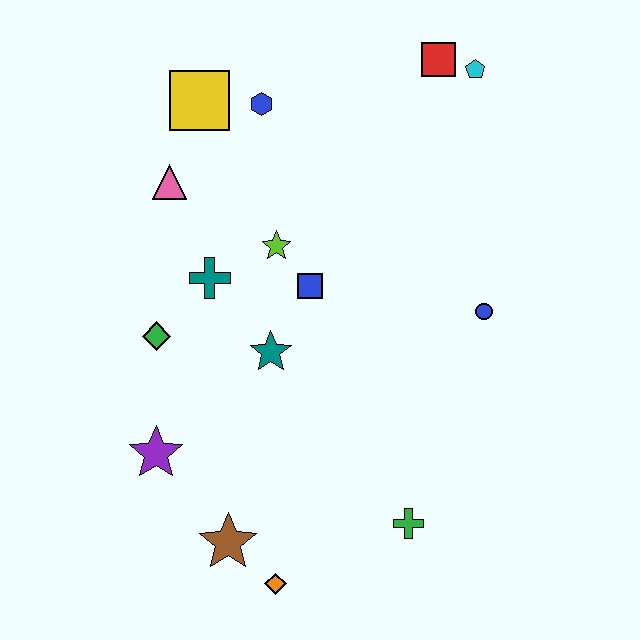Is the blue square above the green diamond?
Yes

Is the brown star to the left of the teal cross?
No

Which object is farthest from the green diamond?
The cyan pentagon is farthest from the green diamond.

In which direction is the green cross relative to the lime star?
The green cross is below the lime star.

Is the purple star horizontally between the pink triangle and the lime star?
No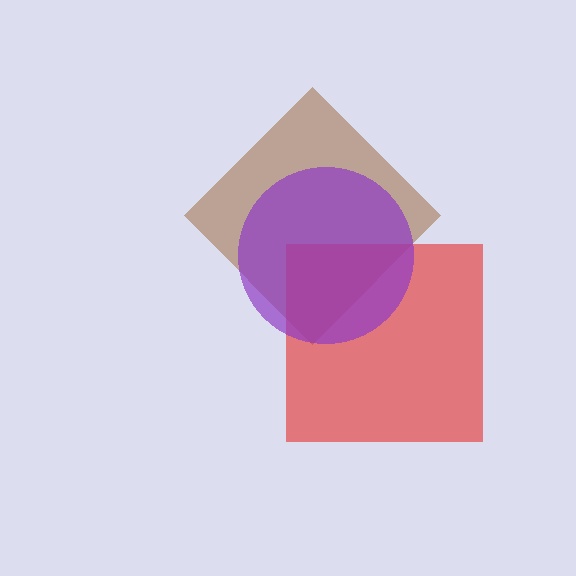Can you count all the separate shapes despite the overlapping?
Yes, there are 3 separate shapes.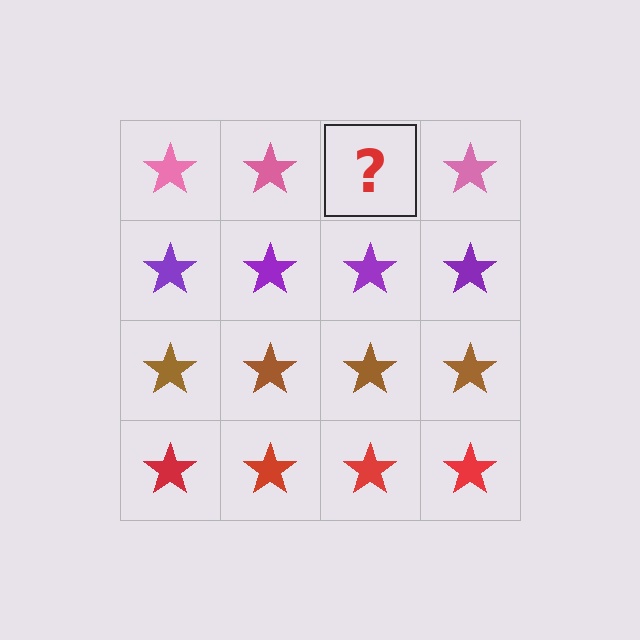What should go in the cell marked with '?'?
The missing cell should contain a pink star.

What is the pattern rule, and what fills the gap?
The rule is that each row has a consistent color. The gap should be filled with a pink star.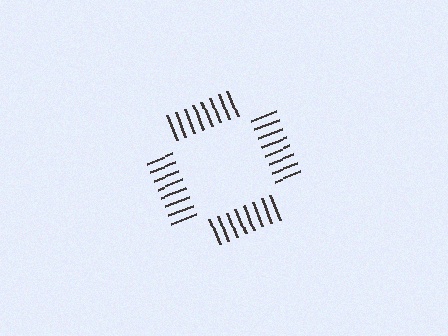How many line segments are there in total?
32 — 8 along each of the 4 edges.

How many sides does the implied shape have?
4 sides — the line-ends trace a square.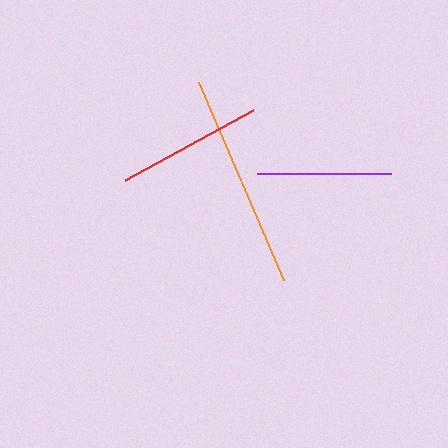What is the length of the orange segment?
The orange segment is approximately 216 pixels long.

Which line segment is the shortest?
The purple line is the shortest at approximately 134 pixels.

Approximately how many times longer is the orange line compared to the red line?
The orange line is approximately 1.5 times the length of the red line.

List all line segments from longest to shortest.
From longest to shortest: orange, red, purple.